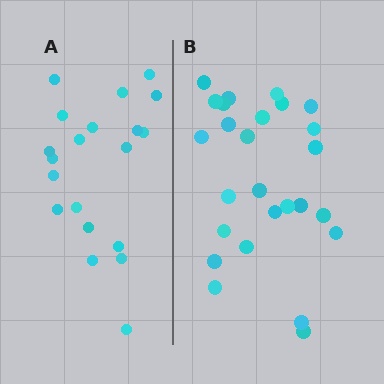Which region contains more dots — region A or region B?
Region B (the right region) has more dots.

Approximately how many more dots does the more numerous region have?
Region B has about 6 more dots than region A.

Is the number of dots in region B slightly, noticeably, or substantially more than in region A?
Region B has noticeably more, but not dramatically so. The ratio is roughly 1.3 to 1.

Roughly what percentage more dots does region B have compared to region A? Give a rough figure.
About 30% more.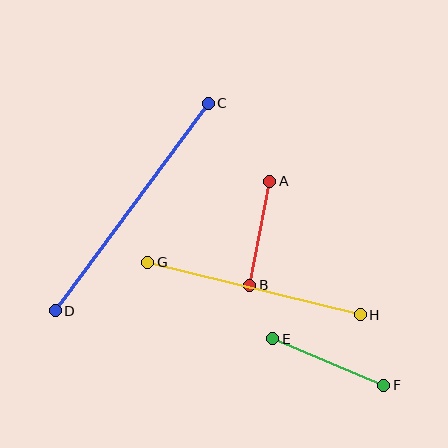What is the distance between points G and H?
The distance is approximately 219 pixels.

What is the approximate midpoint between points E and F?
The midpoint is at approximately (328, 362) pixels.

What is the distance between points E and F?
The distance is approximately 120 pixels.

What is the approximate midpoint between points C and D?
The midpoint is at approximately (132, 207) pixels.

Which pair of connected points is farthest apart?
Points C and D are farthest apart.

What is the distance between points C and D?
The distance is approximately 258 pixels.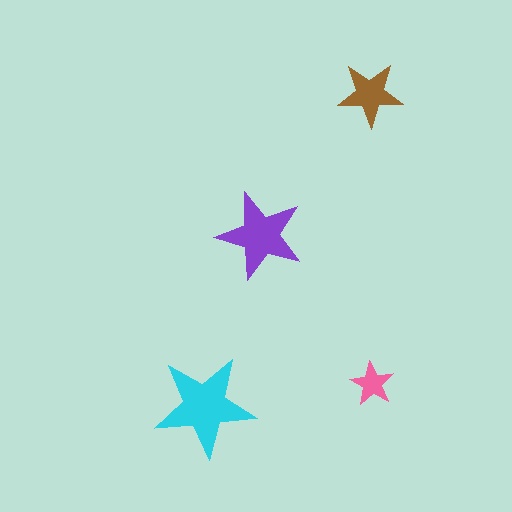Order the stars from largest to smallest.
the cyan one, the purple one, the brown one, the pink one.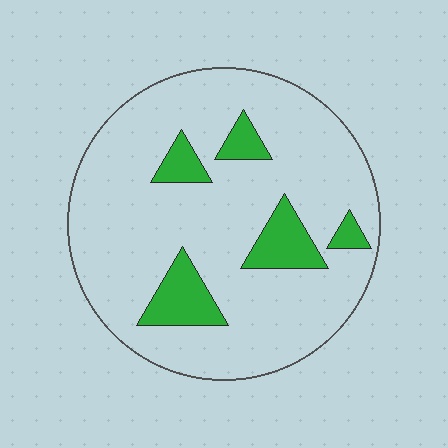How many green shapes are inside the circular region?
5.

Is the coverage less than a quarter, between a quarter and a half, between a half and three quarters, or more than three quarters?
Less than a quarter.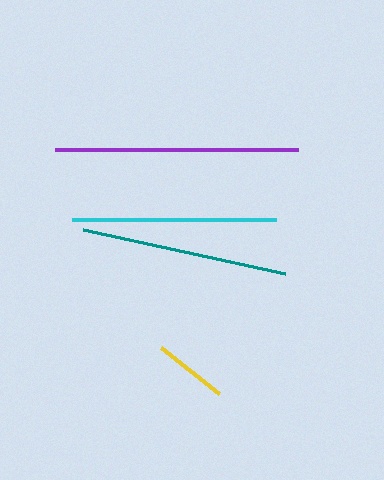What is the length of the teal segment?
The teal segment is approximately 206 pixels long.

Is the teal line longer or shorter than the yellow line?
The teal line is longer than the yellow line.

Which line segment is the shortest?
The yellow line is the shortest at approximately 74 pixels.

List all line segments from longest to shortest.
From longest to shortest: purple, teal, cyan, yellow.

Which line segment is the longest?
The purple line is the longest at approximately 243 pixels.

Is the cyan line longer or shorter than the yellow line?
The cyan line is longer than the yellow line.